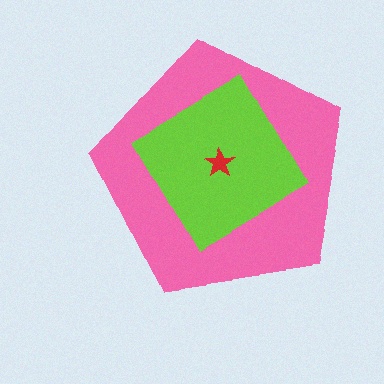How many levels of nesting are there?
3.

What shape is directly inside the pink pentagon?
The lime diamond.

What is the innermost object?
The red star.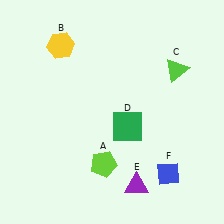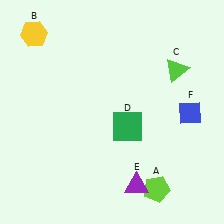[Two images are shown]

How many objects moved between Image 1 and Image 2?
3 objects moved between the two images.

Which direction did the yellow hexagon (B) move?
The yellow hexagon (B) moved left.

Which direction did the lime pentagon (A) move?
The lime pentagon (A) moved right.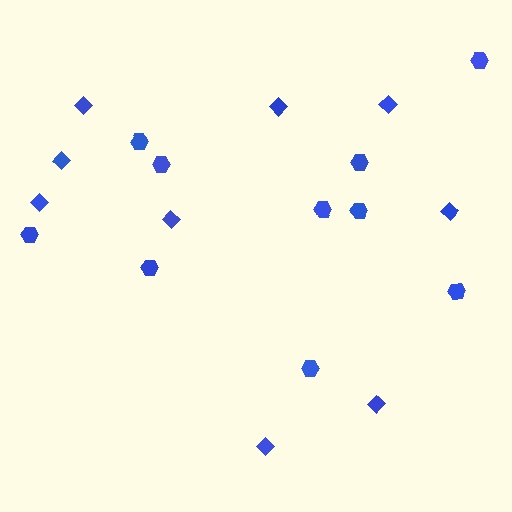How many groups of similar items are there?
There are 2 groups: one group of hexagons (10) and one group of diamonds (9).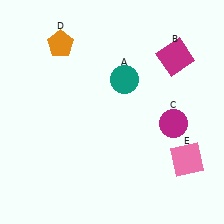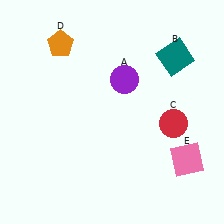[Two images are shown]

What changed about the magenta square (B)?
In Image 1, B is magenta. In Image 2, it changed to teal.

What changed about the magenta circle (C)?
In Image 1, C is magenta. In Image 2, it changed to red.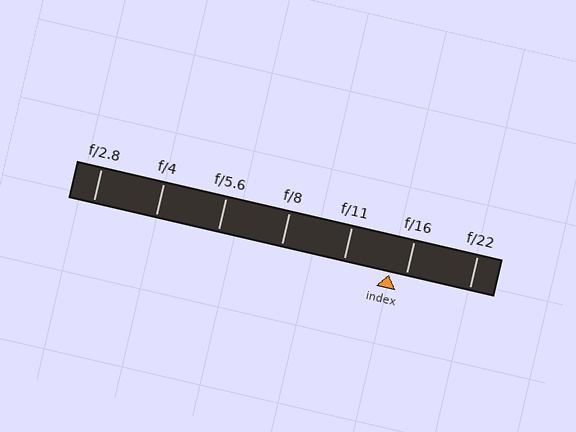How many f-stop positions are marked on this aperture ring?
There are 7 f-stop positions marked.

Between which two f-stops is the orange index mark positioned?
The index mark is between f/11 and f/16.